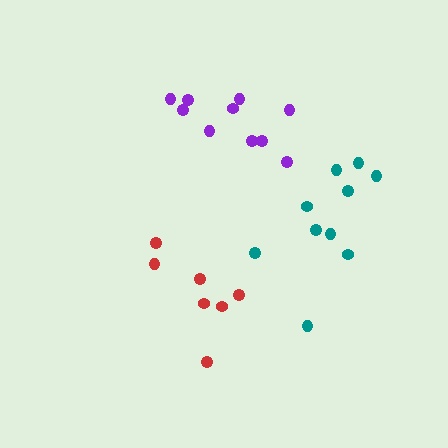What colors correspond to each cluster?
The clusters are colored: purple, red, teal.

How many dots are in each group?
Group 1: 10 dots, Group 2: 7 dots, Group 3: 10 dots (27 total).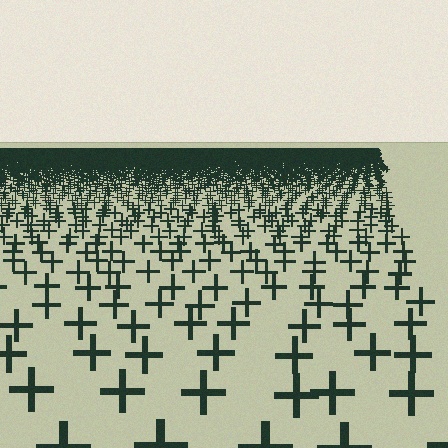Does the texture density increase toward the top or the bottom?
Density increases toward the top.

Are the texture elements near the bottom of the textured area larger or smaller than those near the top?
Larger. Near the bottom, elements are closer to the viewer and appear at a bigger on-screen size.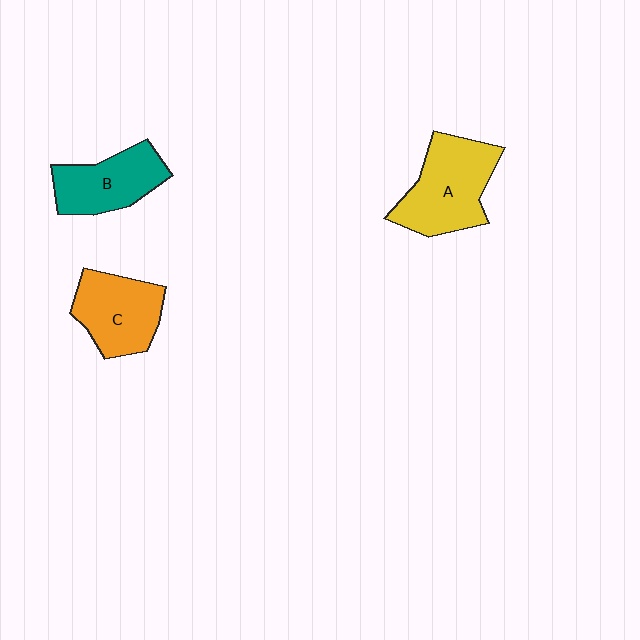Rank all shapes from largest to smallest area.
From largest to smallest: A (yellow), C (orange), B (teal).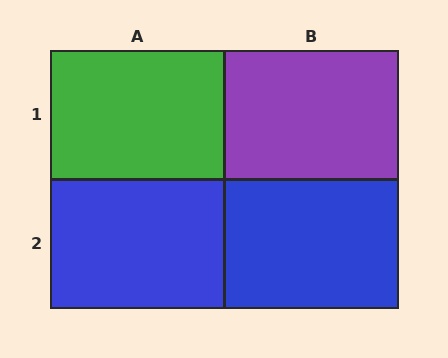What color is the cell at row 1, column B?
Purple.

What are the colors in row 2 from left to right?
Blue, blue.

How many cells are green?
1 cell is green.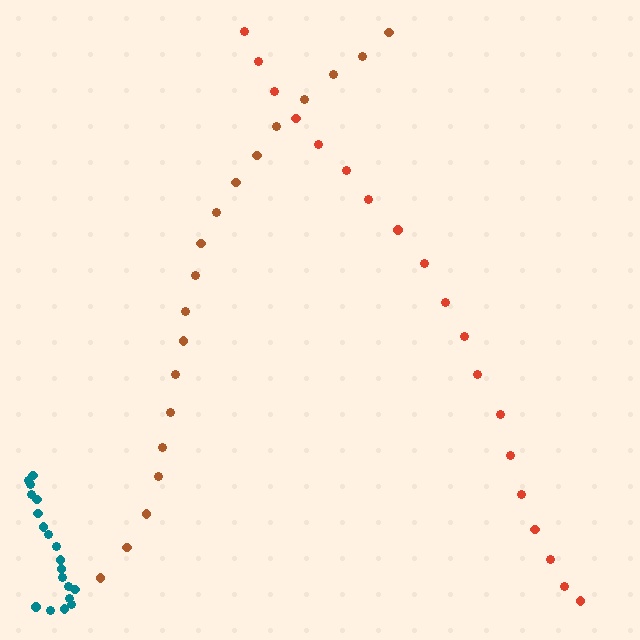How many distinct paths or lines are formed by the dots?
There are 3 distinct paths.